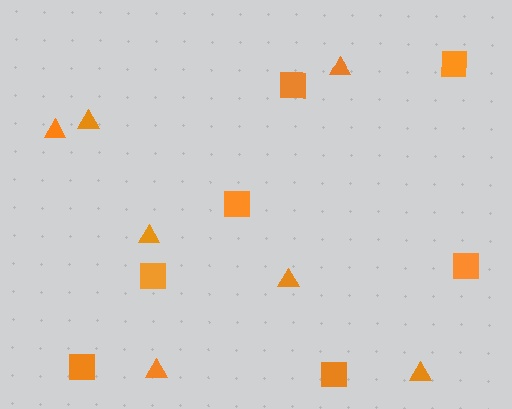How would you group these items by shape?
There are 2 groups: one group of triangles (7) and one group of squares (7).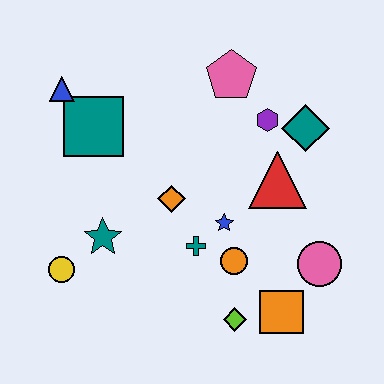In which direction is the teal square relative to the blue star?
The teal square is to the left of the blue star.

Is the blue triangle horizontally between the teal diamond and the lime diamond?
No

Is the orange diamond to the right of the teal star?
Yes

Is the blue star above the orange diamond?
No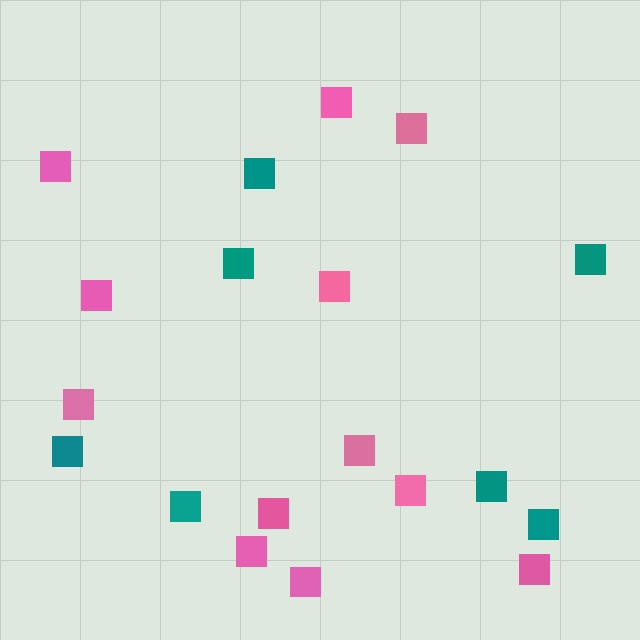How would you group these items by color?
There are 2 groups: one group of teal squares (7) and one group of pink squares (12).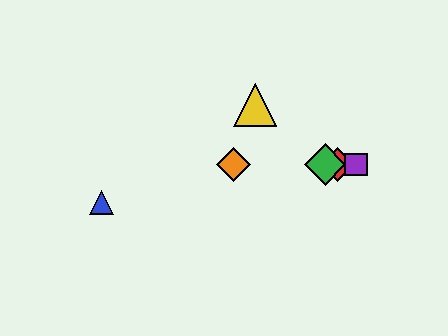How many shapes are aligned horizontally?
4 shapes (the red diamond, the green diamond, the purple square, the orange diamond) are aligned horizontally.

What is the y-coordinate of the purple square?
The purple square is at y≈165.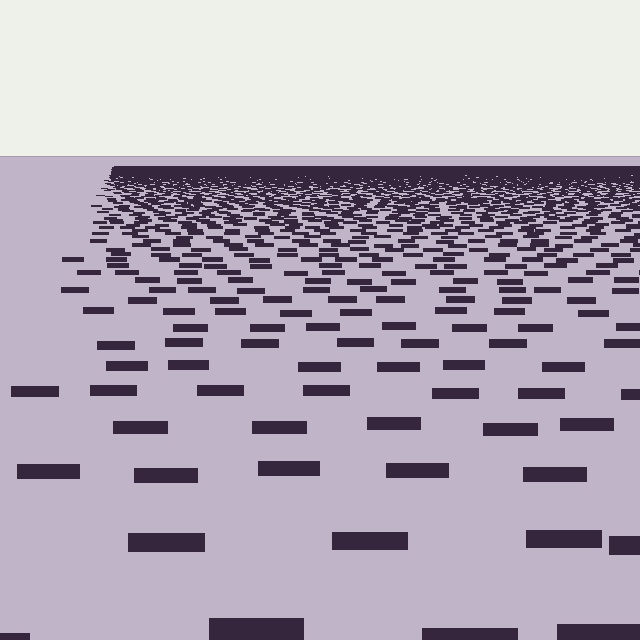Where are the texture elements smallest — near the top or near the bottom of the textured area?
Near the top.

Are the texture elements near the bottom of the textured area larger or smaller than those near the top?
Larger. Near the bottom, elements are closer to the viewer and appear at a bigger on-screen size.